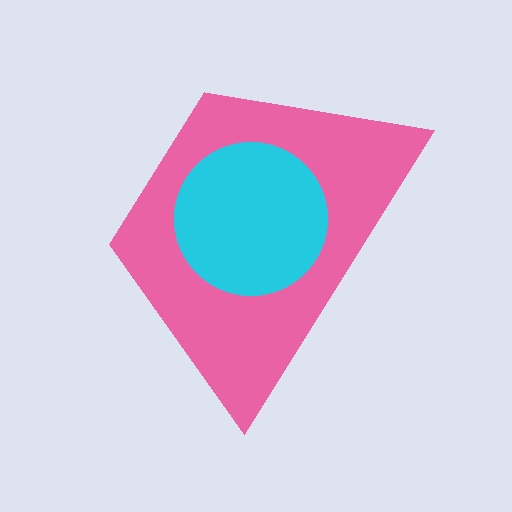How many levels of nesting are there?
2.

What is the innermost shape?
The cyan circle.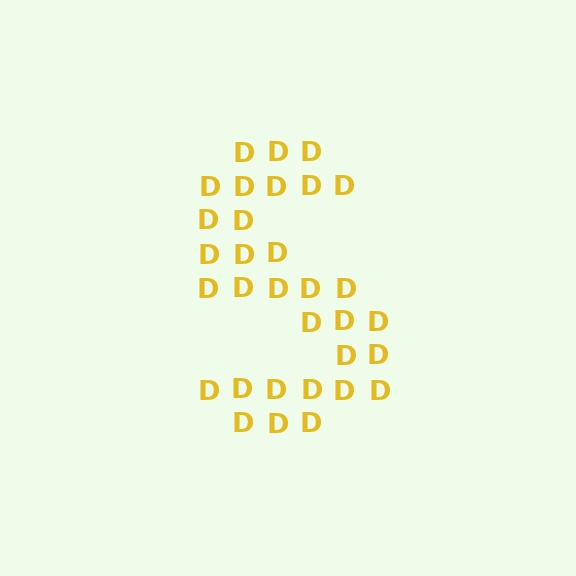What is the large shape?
The large shape is the letter S.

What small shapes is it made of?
It is made of small letter D's.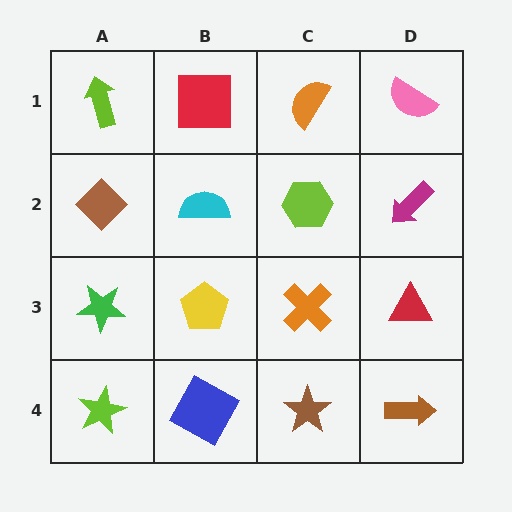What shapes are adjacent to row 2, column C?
An orange semicircle (row 1, column C), an orange cross (row 3, column C), a cyan semicircle (row 2, column B), a magenta arrow (row 2, column D).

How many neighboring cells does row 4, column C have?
3.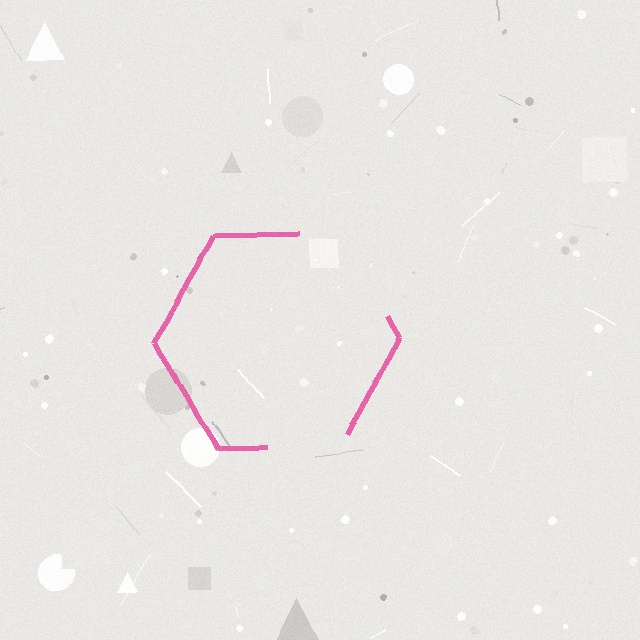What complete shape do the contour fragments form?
The contour fragments form a hexagon.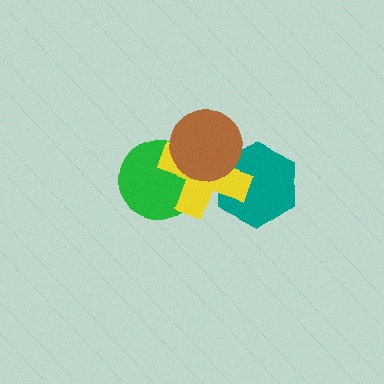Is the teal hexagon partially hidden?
Yes, it is partially covered by another shape.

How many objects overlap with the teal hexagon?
2 objects overlap with the teal hexagon.